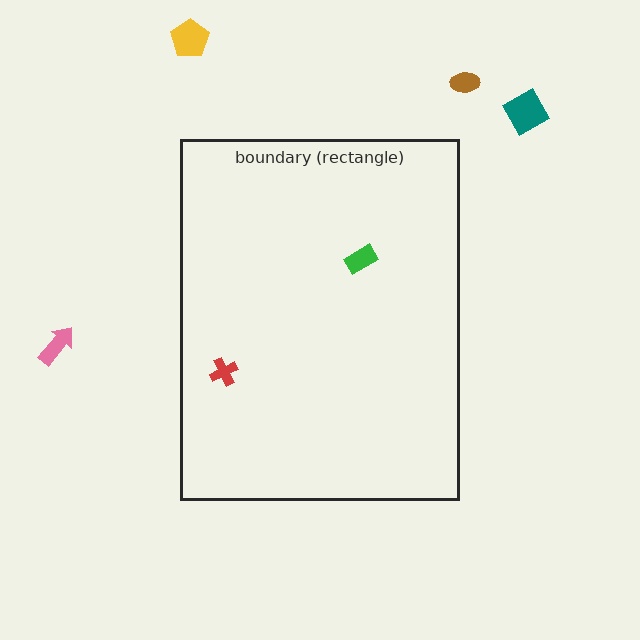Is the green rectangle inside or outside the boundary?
Inside.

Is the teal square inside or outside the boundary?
Outside.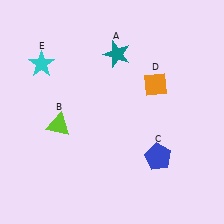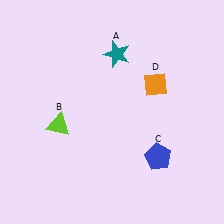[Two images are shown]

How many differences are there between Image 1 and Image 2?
There is 1 difference between the two images.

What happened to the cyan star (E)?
The cyan star (E) was removed in Image 2. It was in the top-left area of Image 1.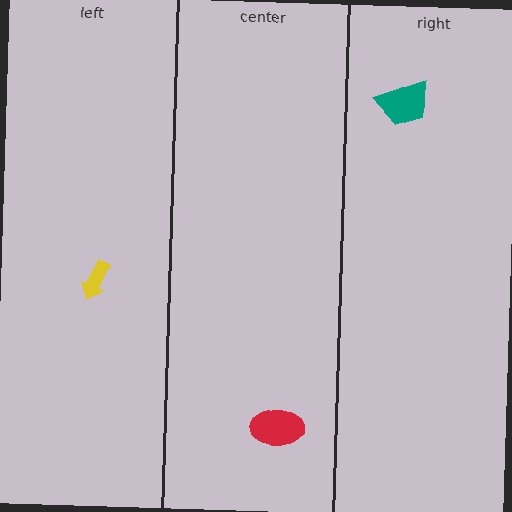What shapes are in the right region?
The teal trapezoid.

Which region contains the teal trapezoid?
The right region.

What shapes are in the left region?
The yellow arrow.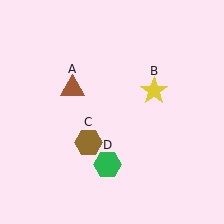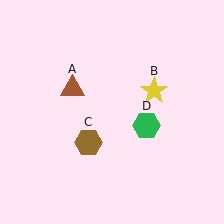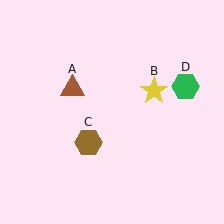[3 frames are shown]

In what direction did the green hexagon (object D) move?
The green hexagon (object D) moved up and to the right.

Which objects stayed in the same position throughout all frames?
Brown triangle (object A) and yellow star (object B) and brown hexagon (object C) remained stationary.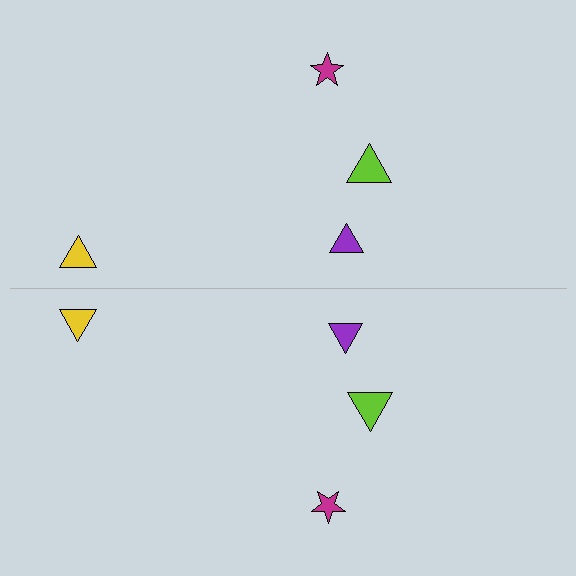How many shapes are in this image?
There are 8 shapes in this image.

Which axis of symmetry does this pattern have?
The pattern has a horizontal axis of symmetry running through the center of the image.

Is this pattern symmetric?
Yes, this pattern has bilateral (reflection) symmetry.